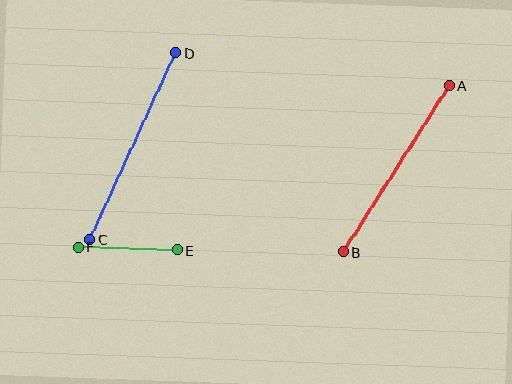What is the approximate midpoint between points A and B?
The midpoint is at approximately (396, 169) pixels.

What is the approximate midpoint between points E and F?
The midpoint is at approximately (128, 248) pixels.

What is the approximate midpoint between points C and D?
The midpoint is at approximately (133, 146) pixels.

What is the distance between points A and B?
The distance is approximately 197 pixels.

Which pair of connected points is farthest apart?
Points C and D are farthest apart.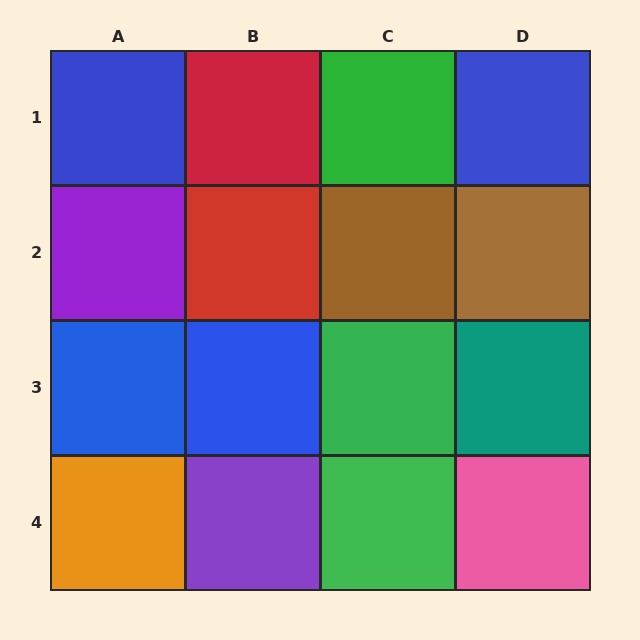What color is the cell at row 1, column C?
Green.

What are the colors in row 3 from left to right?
Blue, blue, green, teal.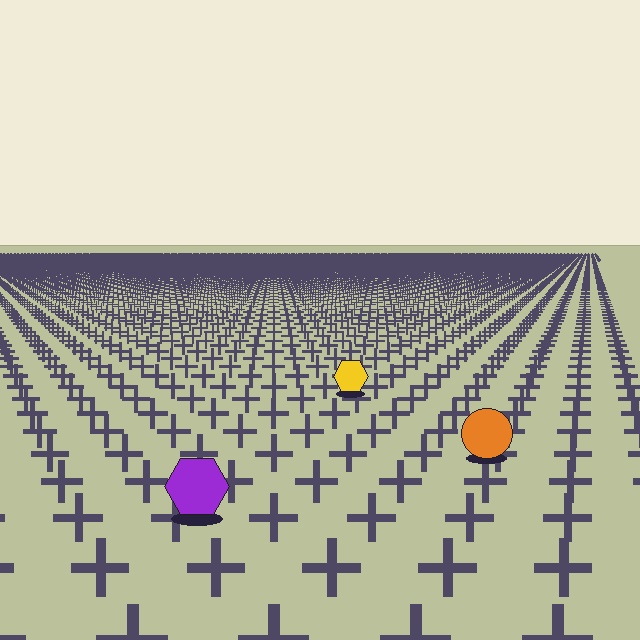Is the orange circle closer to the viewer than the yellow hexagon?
Yes. The orange circle is closer — you can tell from the texture gradient: the ground texture is coarser near it.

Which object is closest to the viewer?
The purple hexagon is closest. The texture marks near it are larger and more spread out.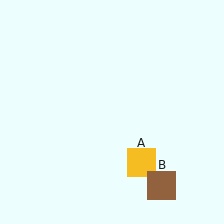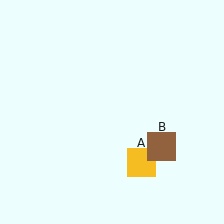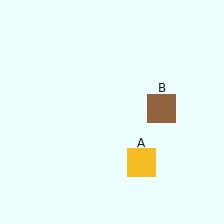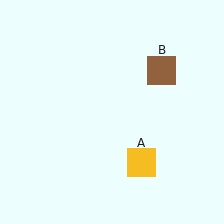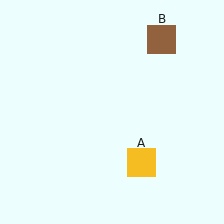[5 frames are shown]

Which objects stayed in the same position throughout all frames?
Yellow square (object A) remained stationary.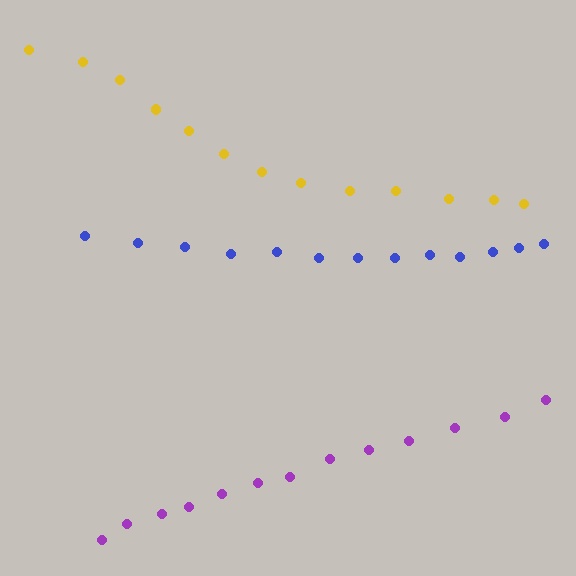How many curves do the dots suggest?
There are 3 distinct paths.